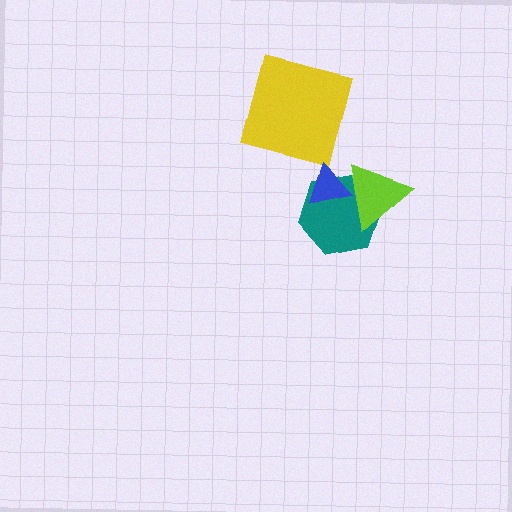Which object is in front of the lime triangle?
The blue triangle is in front of the lime triangle.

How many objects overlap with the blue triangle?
2 objects overlap with the blue triangle.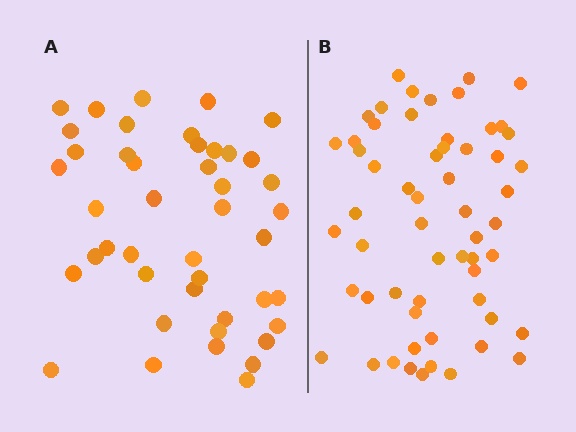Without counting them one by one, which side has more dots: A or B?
Region B (the right region) has more dots.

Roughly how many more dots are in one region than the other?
Region B has approximately 15 more dots than region A.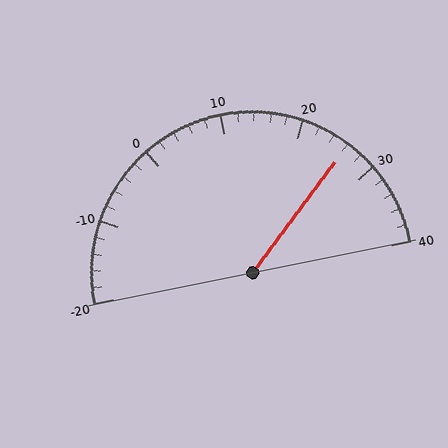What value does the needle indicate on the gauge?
The needle indicates approximately 26.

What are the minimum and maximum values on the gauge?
The gauge ranges from -20 to 40.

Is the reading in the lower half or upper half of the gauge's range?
The reading is in the upper half of the range (-20 to 40).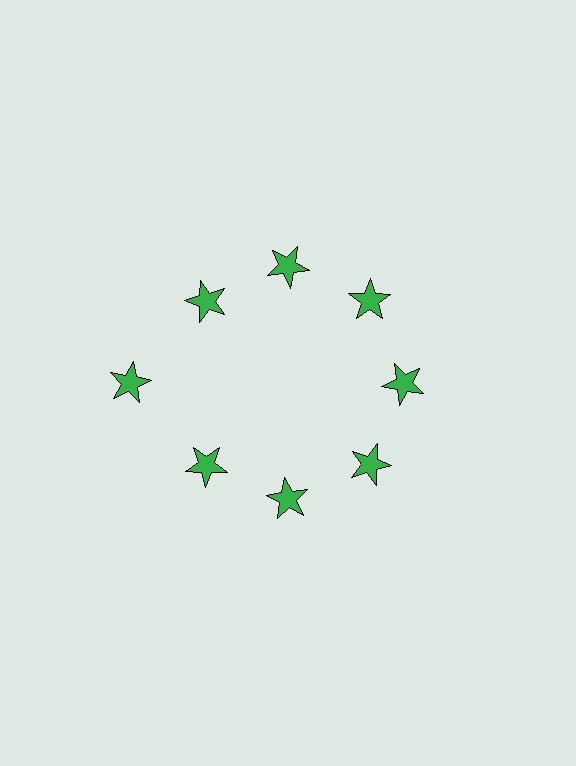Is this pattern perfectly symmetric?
No. The 8 green stars are arranged in a ring, but one element near the 9 o'clock position is pushed outward from the center, breaking the 8-fold rotational symmetry.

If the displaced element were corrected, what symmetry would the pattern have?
It would have 8-fold rotational symmetry — the pattern would map onto itself every 45 degrees.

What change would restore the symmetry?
The symmetry would be restored by moving it inward, back onto the ring so that all 8 stars sit at equal angles and equal distance from the center.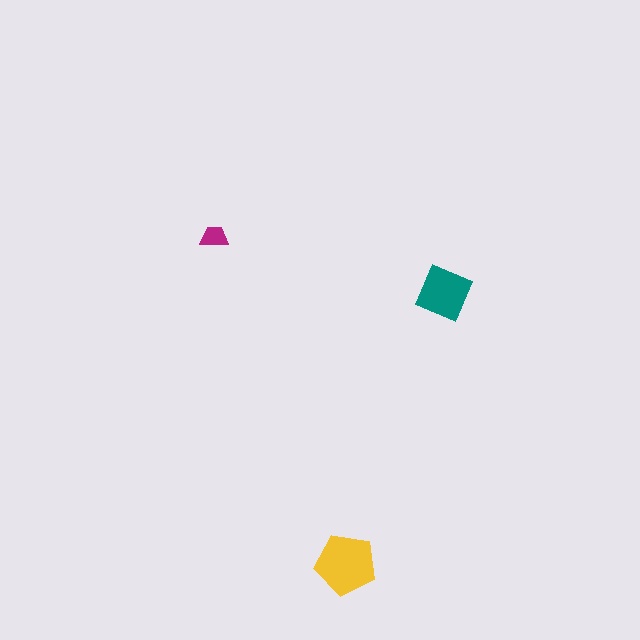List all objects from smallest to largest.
The magenta trapezoid, the teal square, the yellow pentagon.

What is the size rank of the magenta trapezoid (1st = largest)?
3rd.